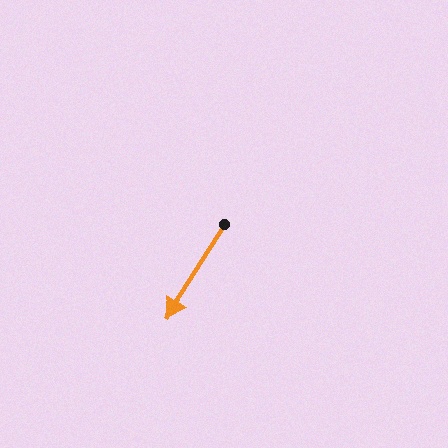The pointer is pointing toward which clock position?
Roughly 7 o'clock.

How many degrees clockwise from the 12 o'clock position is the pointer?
Approximately 212 degrees.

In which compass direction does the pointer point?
Southwest.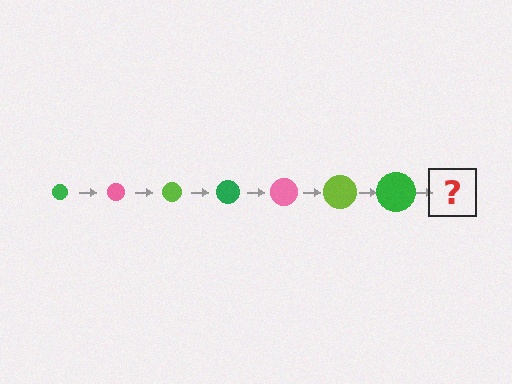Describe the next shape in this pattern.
It should be a pink circle, larger than the previous one.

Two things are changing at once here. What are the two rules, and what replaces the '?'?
The two rules are that the circle grows larger each step and the color cycles through green, pink, and lime. The '?' should be a pink circle, larger than the previous one.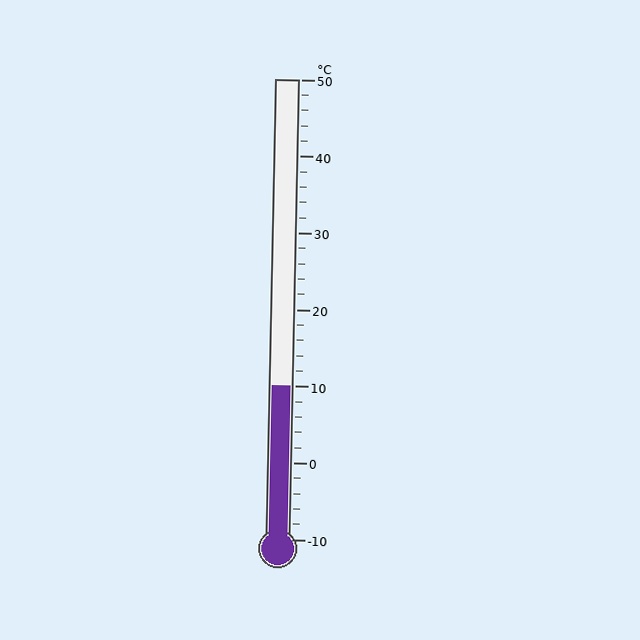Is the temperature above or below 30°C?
The temperature is below 30°C.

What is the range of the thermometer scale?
The thermometer scale ranges from -10°C to 50°C.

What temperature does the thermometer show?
The thermometer shows approximately 10°C.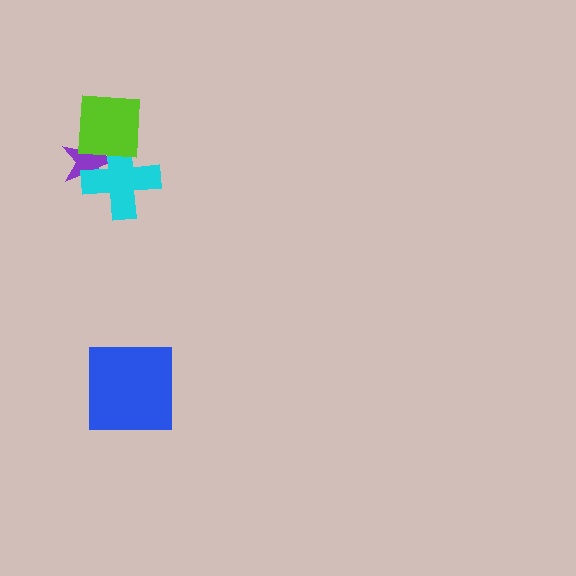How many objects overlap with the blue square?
0 objects overlap with the blue square.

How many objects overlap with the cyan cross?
2 objects overlap with the cyan cross.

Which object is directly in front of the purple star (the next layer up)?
The cyan cross is directly in front of the purple star.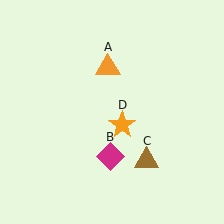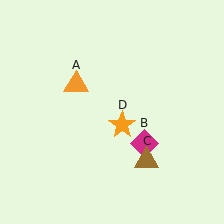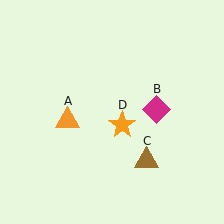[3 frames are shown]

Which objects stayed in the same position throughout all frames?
Brown triangle (object C) and orange star (object D) remained stationary.